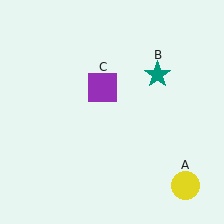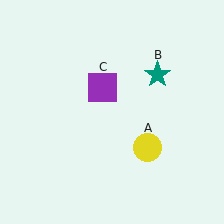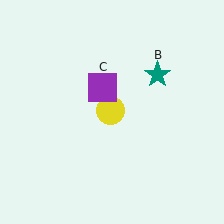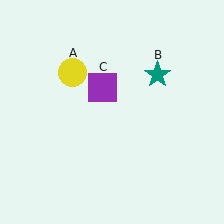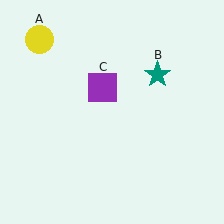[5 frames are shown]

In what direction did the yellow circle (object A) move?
The yellow circle (object A) moved up and to the left.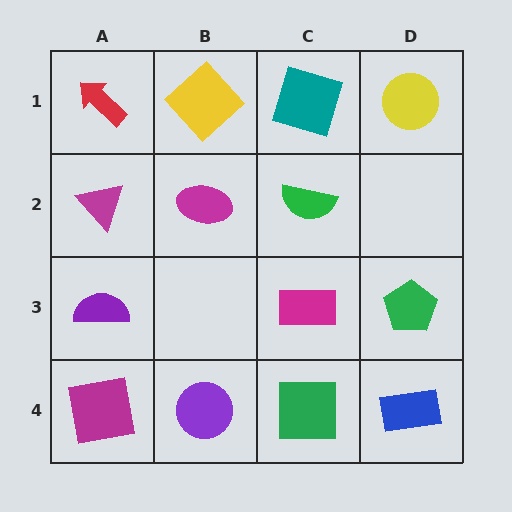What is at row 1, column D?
A yellow circle.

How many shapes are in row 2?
3 shapes.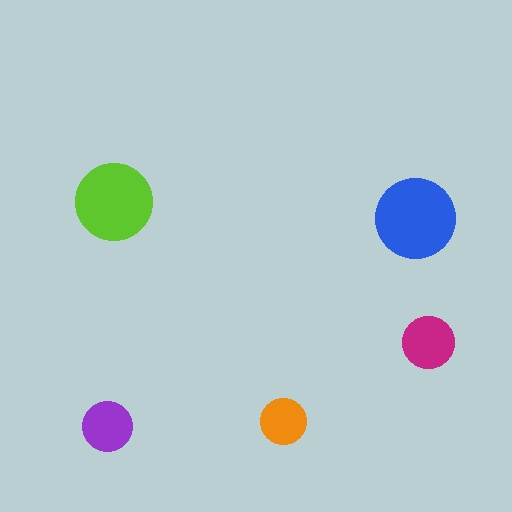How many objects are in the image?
There are 5 objects in the image.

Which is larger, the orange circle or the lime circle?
The lime one.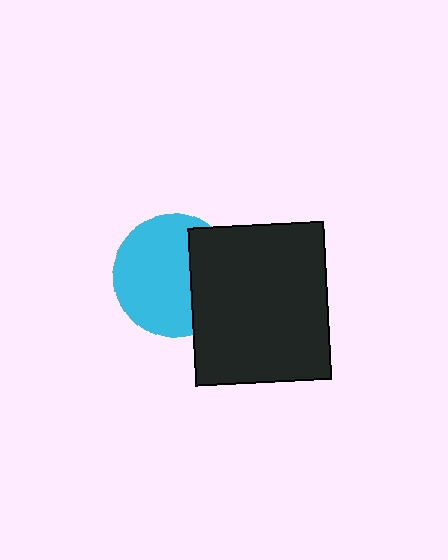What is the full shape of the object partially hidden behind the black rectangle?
The partially hidden object is a cyan circle.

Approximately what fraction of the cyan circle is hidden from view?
Roughly 34% of the cyan circle is hidden behind the black rectangle.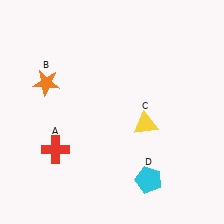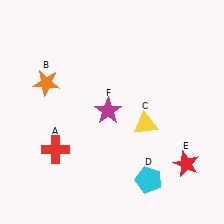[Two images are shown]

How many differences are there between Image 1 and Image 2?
There are 2 differences between the two images.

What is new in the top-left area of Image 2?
A magenta star (F) was added in the top-left area of Image 2.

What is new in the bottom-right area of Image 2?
A red star (E) was added in the bottom-right area of Image 2.